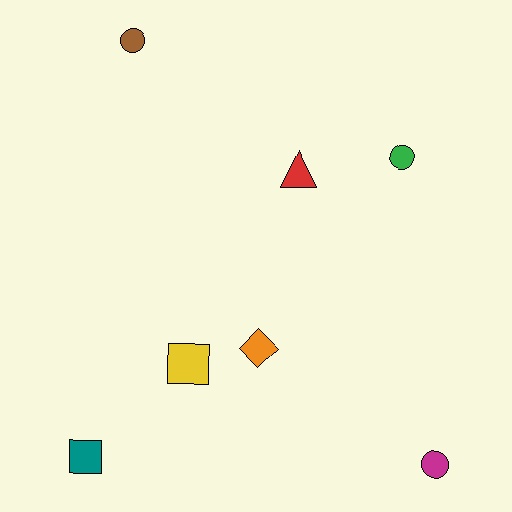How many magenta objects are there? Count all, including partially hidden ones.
There is 1 magenta object.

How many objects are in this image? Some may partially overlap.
There are 7 objects.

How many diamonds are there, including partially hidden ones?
There is 1 diamond.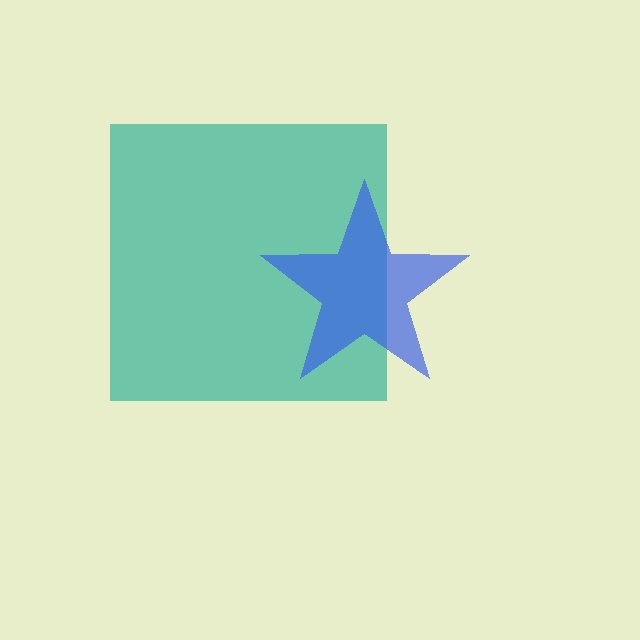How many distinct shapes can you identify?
There are 2 distinct shapes: a teal square, a blue star.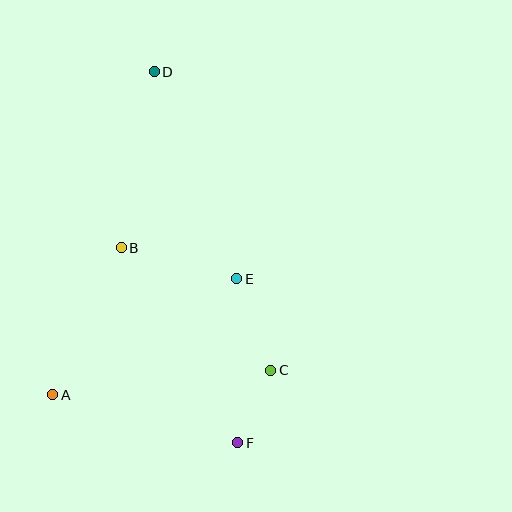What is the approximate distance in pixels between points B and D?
The distance between B and D is approximately 179 pixels.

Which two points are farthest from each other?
Points D and F are farthest from each other.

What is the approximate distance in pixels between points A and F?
The distance between A and F is approximately 191 pixels.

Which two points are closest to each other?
Points C and F are closest to each other.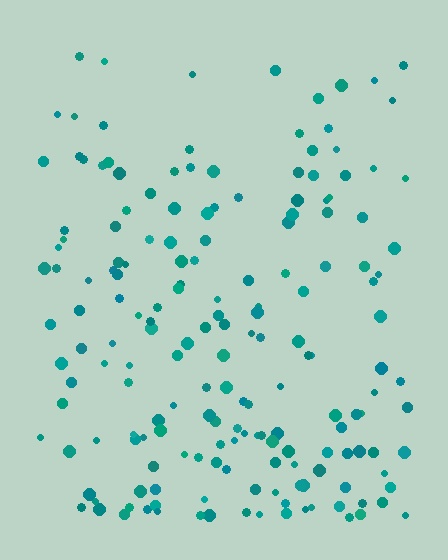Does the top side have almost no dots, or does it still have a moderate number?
Still a moderate number, just noticeably fewer than the bottom.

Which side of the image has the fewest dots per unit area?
The top.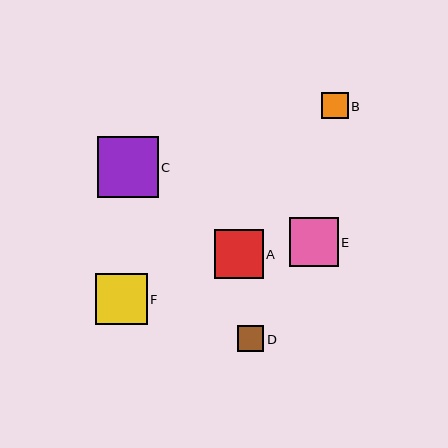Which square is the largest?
Square C is the largest with a size of approximately 61 pixels.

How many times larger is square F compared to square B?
Square F is approximately 2.0 times the size of square B.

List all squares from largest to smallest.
From largest to smallest: C, F, E, A, B, D.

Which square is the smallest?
Square D is the smallest with a size of approximately 26 pixels.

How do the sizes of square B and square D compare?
Square B and square D are approximately the same size.